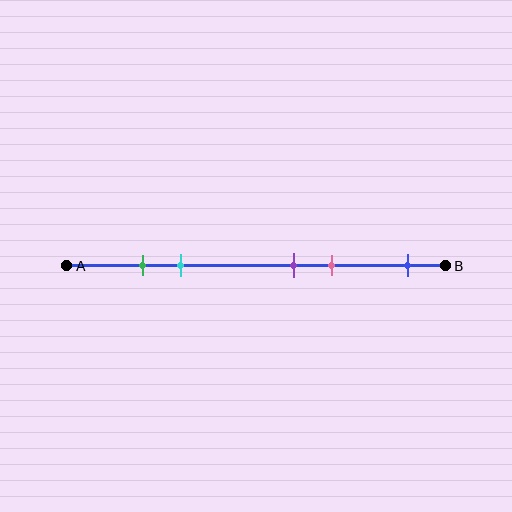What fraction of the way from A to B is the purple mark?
The purple mark is approximately 60% (0.6) of the way from A to B.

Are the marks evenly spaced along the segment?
No, the marks are not evenly spaced.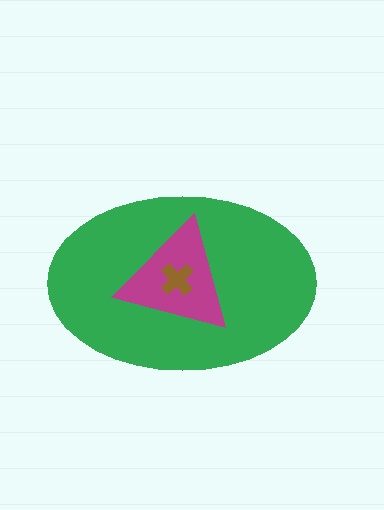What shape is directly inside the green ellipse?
The magenta triangle.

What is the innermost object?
The brown cross.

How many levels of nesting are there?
3.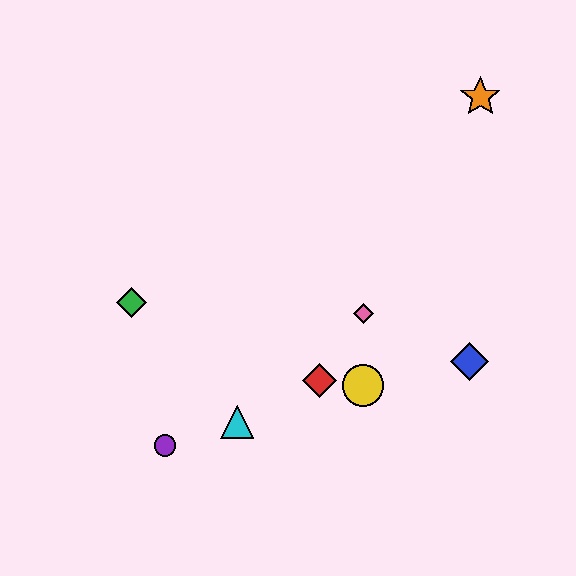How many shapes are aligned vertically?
2 shapes (the yellow circle, the pink diamond) are aligned vertically.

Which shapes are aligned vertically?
The yellow circle, the pink diamond are aligned vertically.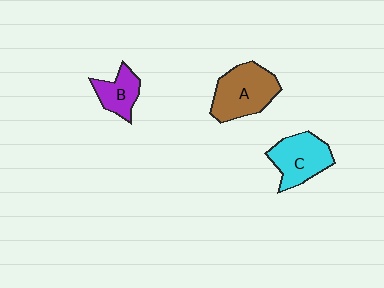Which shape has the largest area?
Shape A (brown).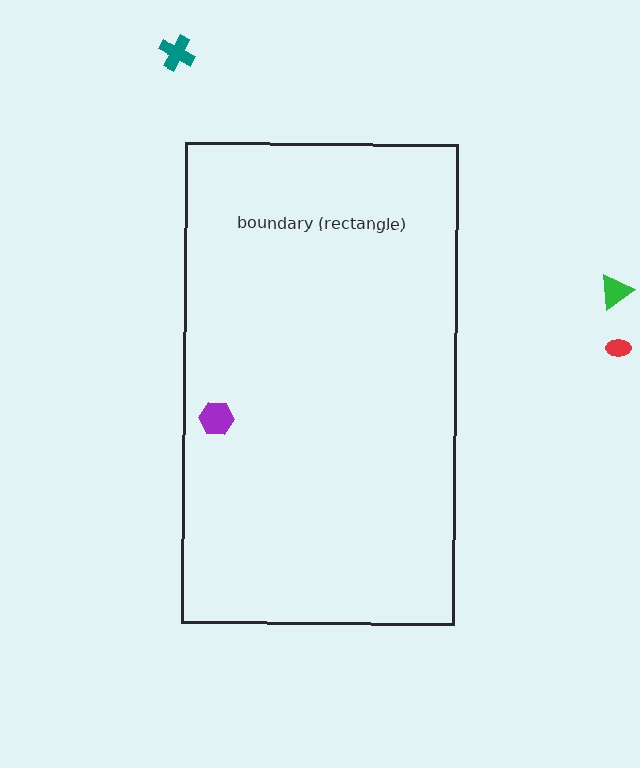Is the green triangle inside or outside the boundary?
Outside.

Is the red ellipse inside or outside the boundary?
Outside.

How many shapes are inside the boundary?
1 inside, 3 outside.